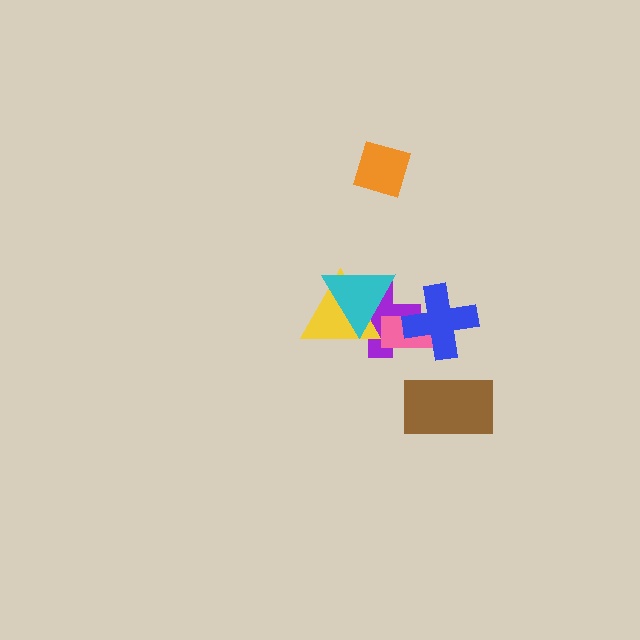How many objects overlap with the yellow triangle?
2 objects overlap with the yellow triangle.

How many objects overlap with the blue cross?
2 objects overlap with the blue cross.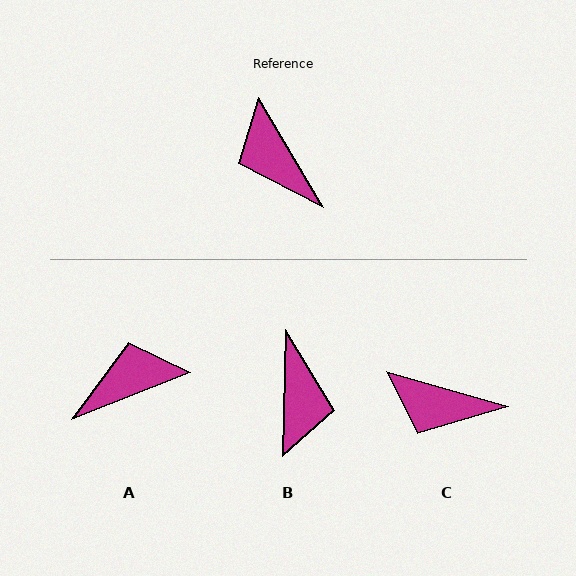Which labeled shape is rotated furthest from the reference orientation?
B, about 148 degrees away.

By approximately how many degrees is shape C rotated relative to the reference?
Approximately 43 degrees counter-clockwise.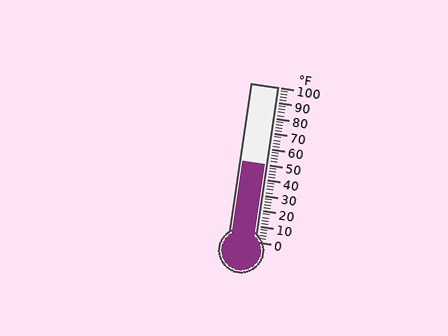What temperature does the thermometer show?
The thermometer shows approximately 50°F.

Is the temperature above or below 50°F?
The temperature is at 50°F.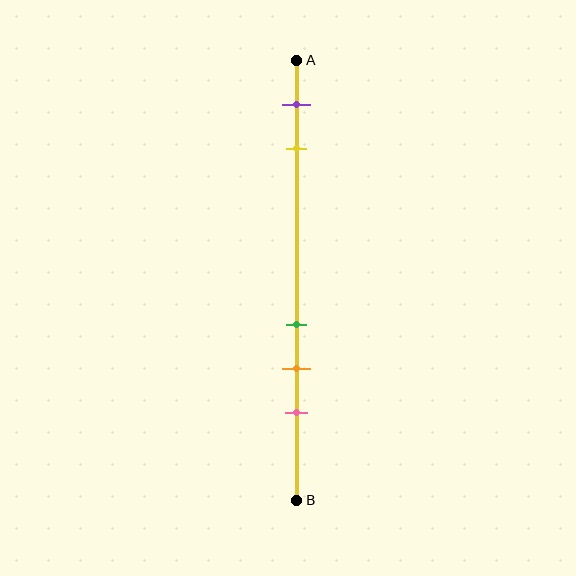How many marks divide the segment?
There are 5 marks dividing the segment.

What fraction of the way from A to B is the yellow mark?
The yellow mark is approximately 20% (0.2) of the way from A to B.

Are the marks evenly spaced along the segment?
No, the marks are not evenly spaced.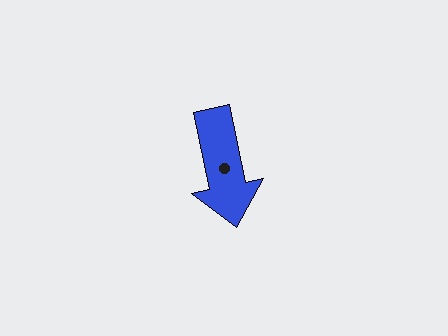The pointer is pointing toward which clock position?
Roughly 6 o'clock.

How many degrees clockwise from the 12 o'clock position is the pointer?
Approximately 168 degrees.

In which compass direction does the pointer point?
South.